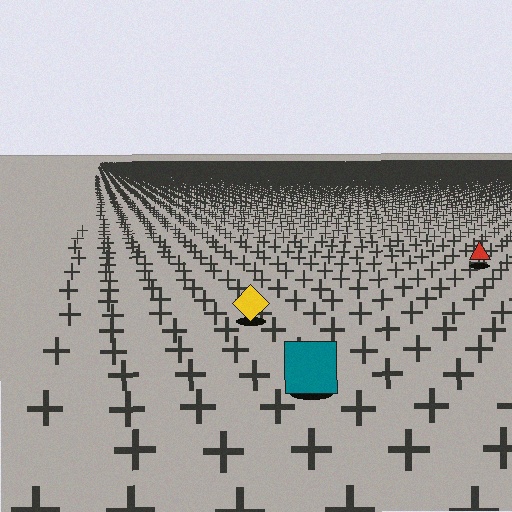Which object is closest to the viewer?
The teal square is closest. The texture marks near it are larger and more spread out.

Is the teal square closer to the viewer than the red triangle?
Yes. The teal square is closer — you can tell from the texture gradient: the ground texture is coarser near it.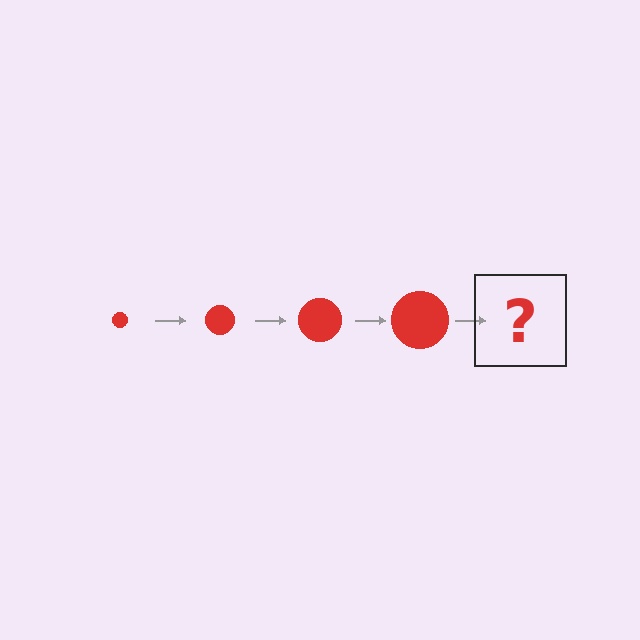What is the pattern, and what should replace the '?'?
The pattern is that the circle gets progressively larger each step. The '?' should be a red circle, larger than the previous one.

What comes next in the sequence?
The next element should be a red circle, larger than the previous one.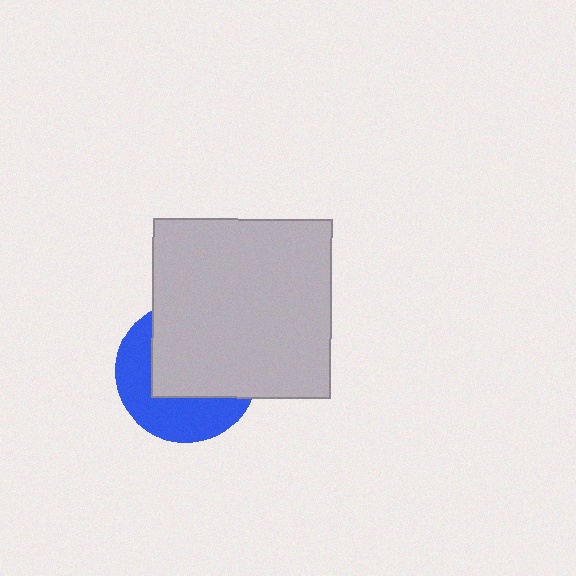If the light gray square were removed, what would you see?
You would see the complete blue circle.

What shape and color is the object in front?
The object in front is a light gray square.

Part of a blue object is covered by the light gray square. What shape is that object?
It is a circle.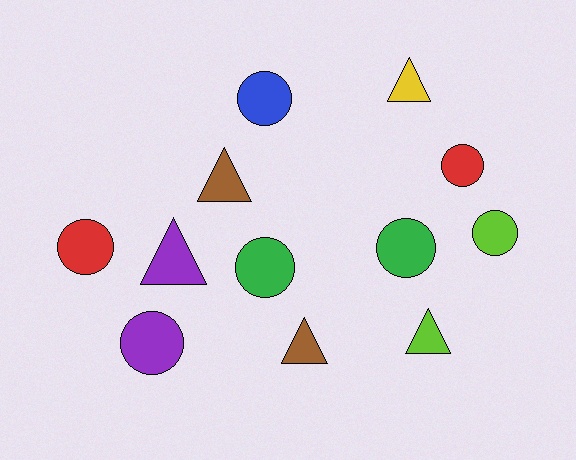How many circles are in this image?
There are 7 circles.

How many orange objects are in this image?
There are no orange objects.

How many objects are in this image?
There are 12 objects.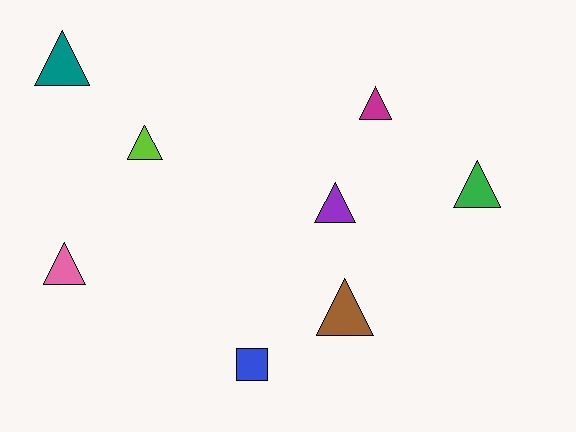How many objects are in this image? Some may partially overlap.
There are 8 objects.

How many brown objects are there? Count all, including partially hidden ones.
There is 1 brown object.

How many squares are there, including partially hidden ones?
There is 1 square.